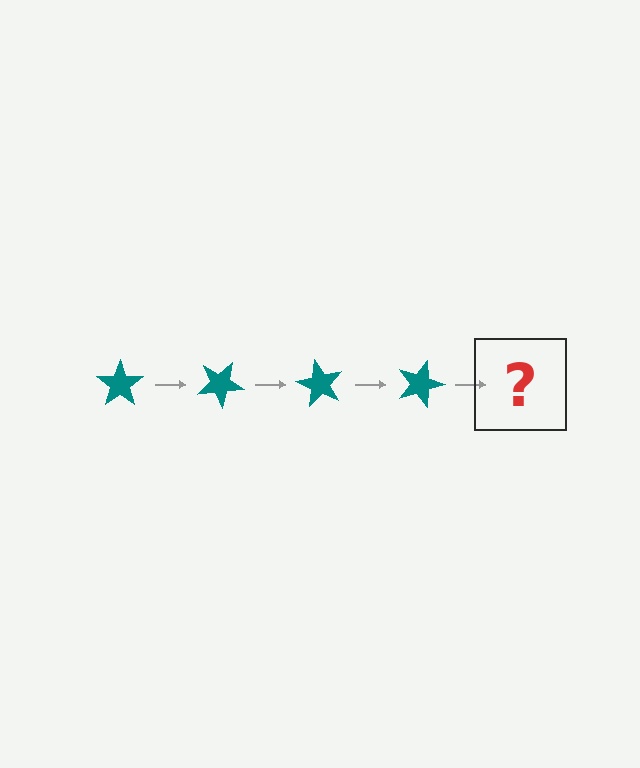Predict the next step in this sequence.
The next step is a teal star rotated 120 degrees.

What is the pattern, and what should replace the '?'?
The pattern is that the star rotates 30 degrees each step. The '?' should be a teal star rotated 120 degrees.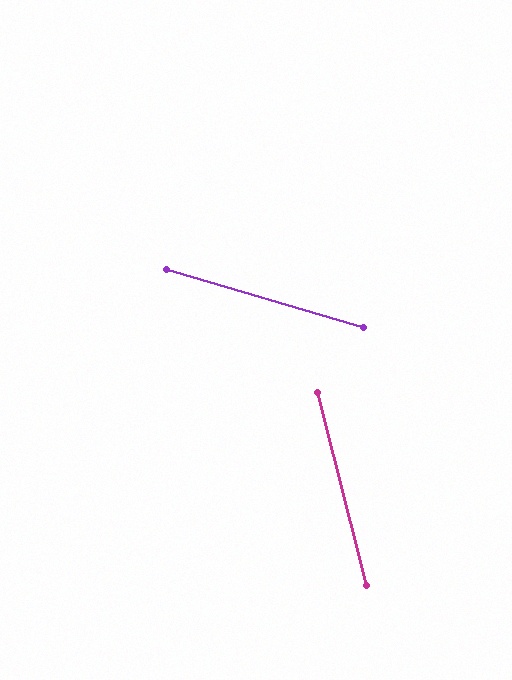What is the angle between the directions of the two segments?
Approximately 59 degrees.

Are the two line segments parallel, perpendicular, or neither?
Neither parallel nor perpendicular — they differ by about 59°.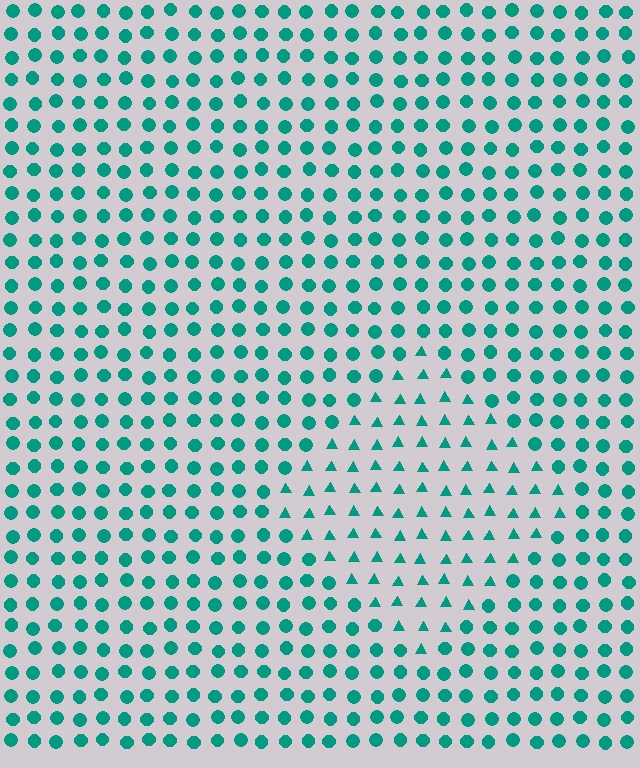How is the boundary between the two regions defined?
The boundary is defined by a change in element shape: triangles inside vs. circles outside. All elements share the same color and spacing.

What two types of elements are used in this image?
The image uses triangles inside the diamond region and circles outside it.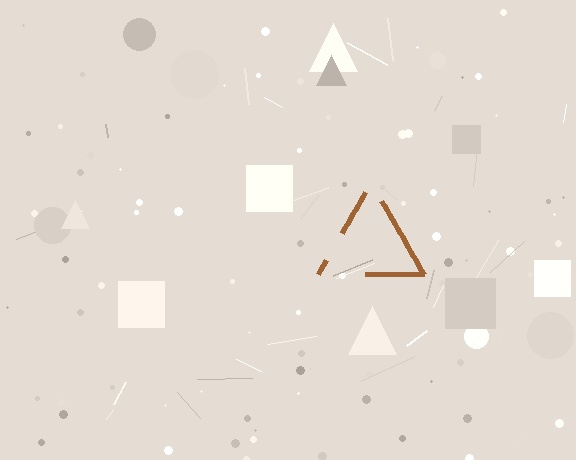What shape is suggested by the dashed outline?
The dashed outline suggests a triangle.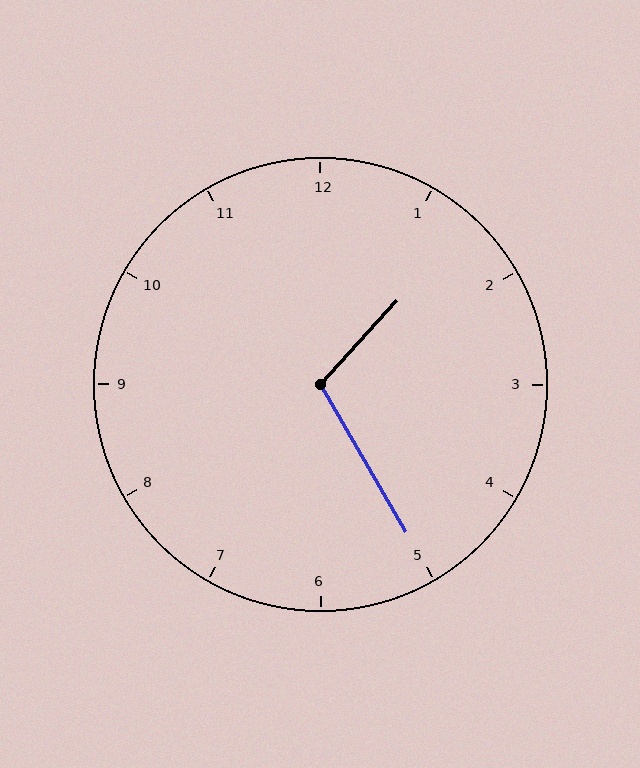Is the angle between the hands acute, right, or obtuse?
It is obtuse.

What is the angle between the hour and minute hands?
Approximately 108 degrees.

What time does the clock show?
1:25.